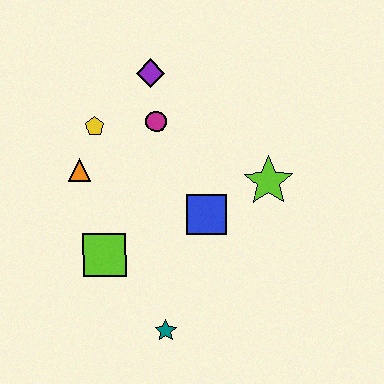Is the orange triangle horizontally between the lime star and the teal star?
No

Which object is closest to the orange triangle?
The yellow pentagon is closest to the orange triangle.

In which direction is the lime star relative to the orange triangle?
The lime star is to the right of the orange triangle.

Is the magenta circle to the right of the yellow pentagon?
Yes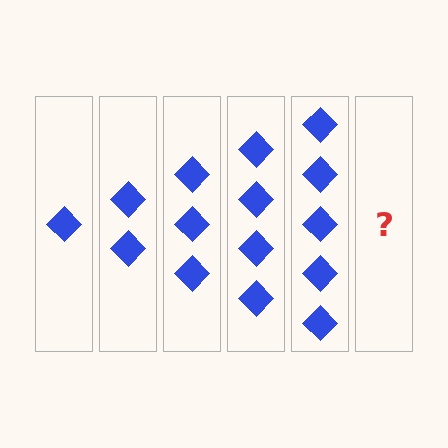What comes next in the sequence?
The next element should be 6 diamonds.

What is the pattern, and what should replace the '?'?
The pattern is that each step adds one more diamond. The '?' should be 6 diamonds.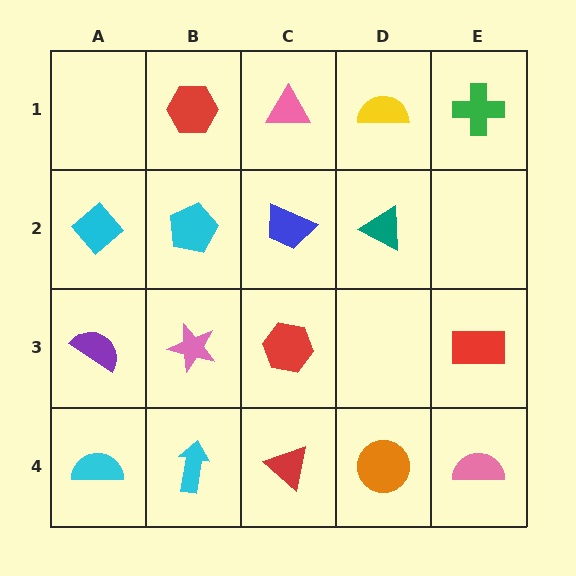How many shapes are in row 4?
5 shapes.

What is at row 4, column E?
A pink semicircle.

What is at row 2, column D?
A teal triangle.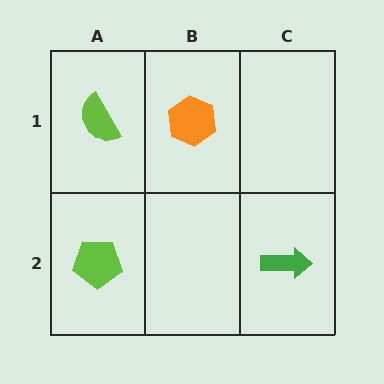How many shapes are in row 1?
2 shapes.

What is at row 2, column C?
A green arrow.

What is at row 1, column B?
An orange hexagon.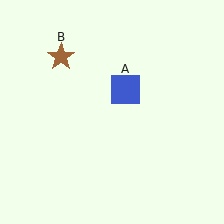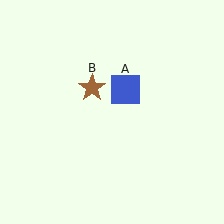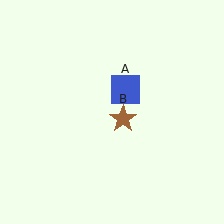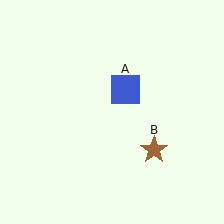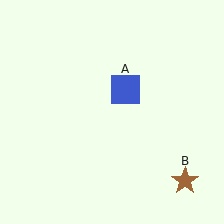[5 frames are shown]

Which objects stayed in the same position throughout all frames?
Blue square (object A) remained stationary.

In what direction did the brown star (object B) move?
The brown star (object B) moved down and to the right.